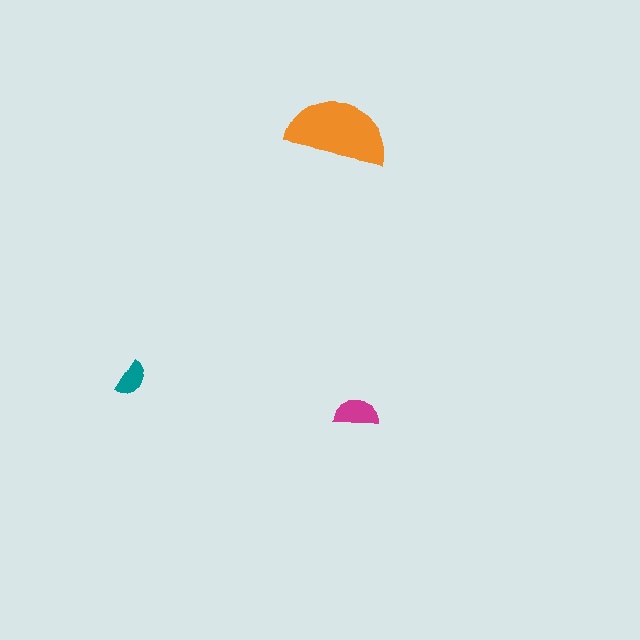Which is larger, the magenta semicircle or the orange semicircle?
The orange one.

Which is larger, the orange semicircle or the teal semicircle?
The orange one.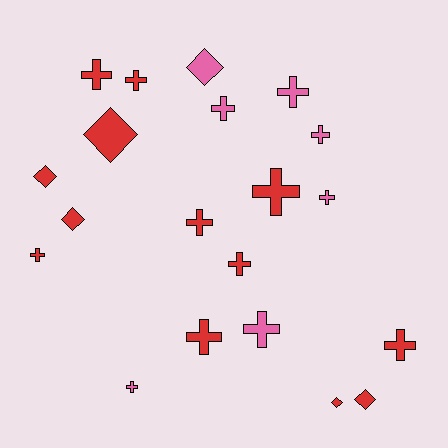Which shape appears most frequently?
Cross, with 14 objects.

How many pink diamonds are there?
There is 1 pink diamond.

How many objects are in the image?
There are 20 objects.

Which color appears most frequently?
Red, with 13 objects.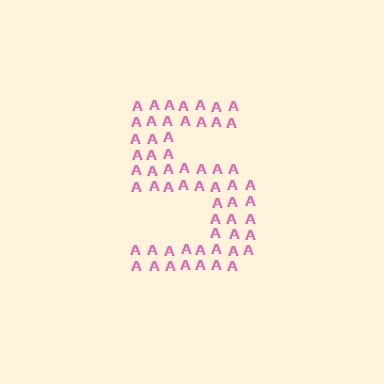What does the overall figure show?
The overall figure shows the digit 5.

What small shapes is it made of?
It is made of small letter A's.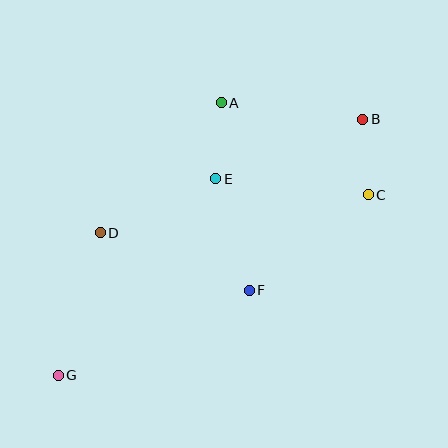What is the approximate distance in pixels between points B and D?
The distance between B and D is approximately 286 pixels.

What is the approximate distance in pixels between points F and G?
The distance between F and G is approximately 209 pixels.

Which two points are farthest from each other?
Points B and G are farthest from each other.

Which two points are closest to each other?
Points B and C are closest to each other.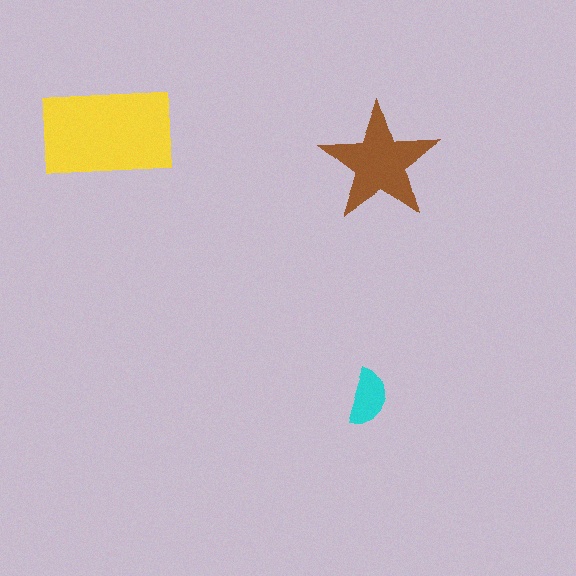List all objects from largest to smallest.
The yellow rectangle, the brown star, the cyan semicircle.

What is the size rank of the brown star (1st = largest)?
2nd.